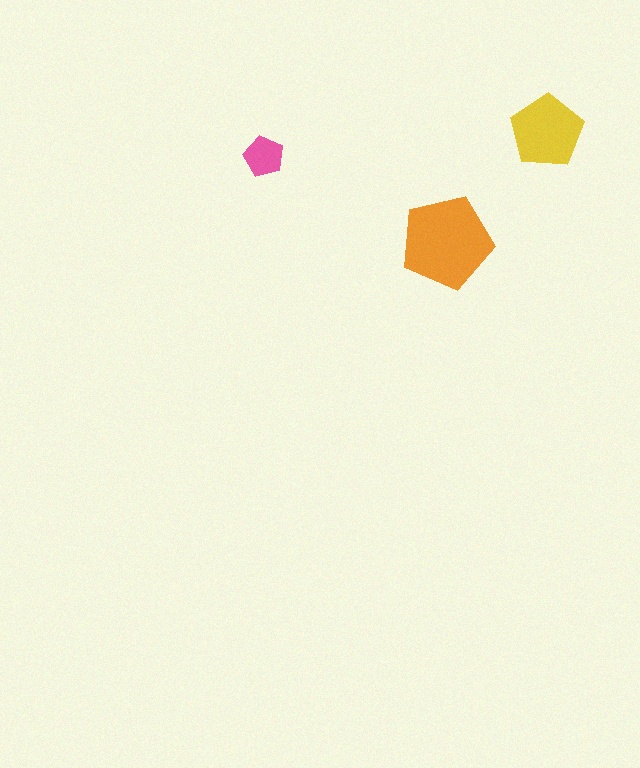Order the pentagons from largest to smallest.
the orange one, the yellow one, the pink one.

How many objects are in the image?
There are 3 objects in the image.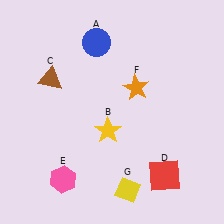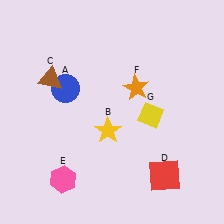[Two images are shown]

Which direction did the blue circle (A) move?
The blue circle (A) moved down.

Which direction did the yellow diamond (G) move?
The yellow diamond (G) moved up.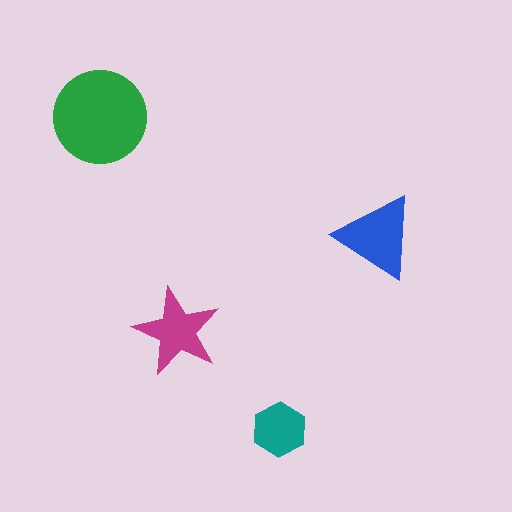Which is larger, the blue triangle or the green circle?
The green circle.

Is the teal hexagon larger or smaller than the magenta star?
Smaller.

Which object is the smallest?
The teal hexagon.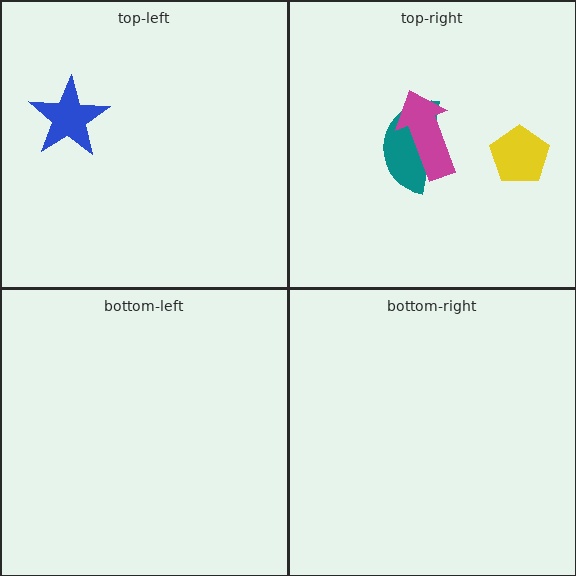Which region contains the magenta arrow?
The top-right region.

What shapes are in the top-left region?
The blue star.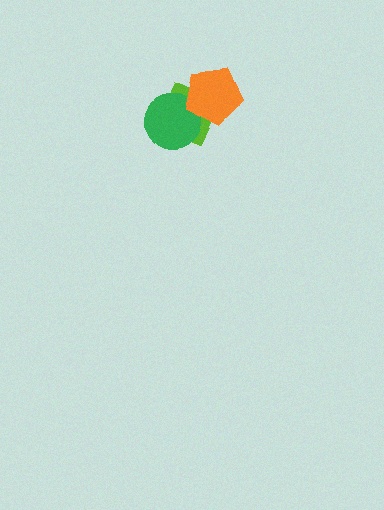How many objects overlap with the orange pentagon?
2 objects overlap with the orange pentagon.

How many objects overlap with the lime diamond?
2 objects overlap with the lime diamond.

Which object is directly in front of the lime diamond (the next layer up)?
The green circle is directly in front of the lime diamond.